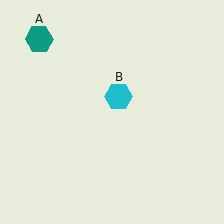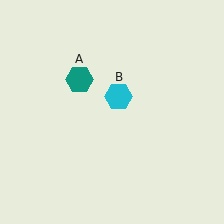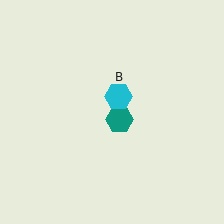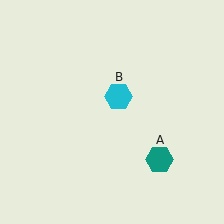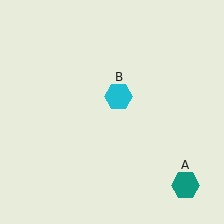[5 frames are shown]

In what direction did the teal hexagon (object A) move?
The teal hexagon (object A) moved down and to the right.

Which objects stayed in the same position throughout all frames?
Cyan hexagon (object B) remained stationary.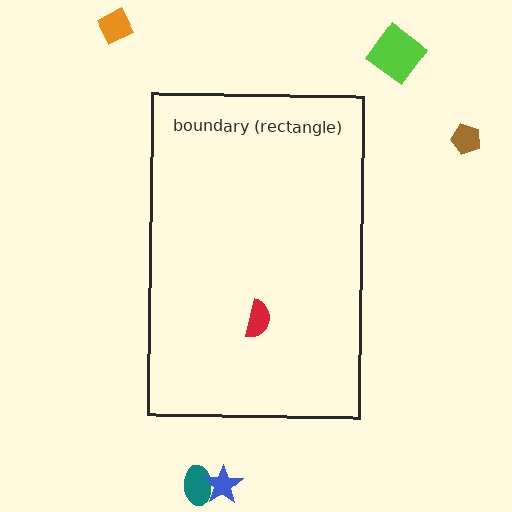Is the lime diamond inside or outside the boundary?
Outside.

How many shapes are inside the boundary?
1 inside, 5 outside.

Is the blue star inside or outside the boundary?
Outside.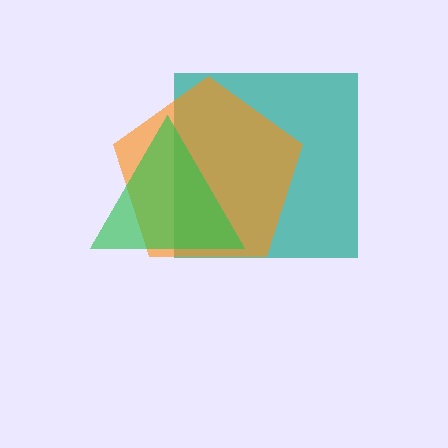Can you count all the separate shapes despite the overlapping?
Yes, there are 3 separate shapes.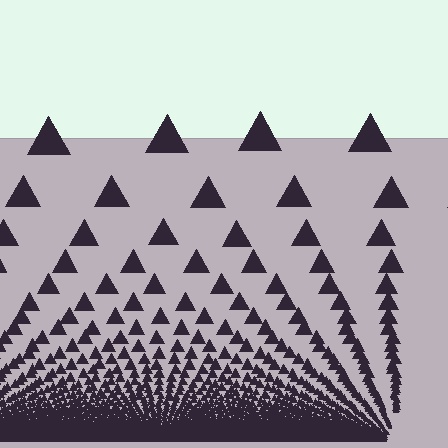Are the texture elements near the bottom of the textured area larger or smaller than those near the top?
Smaller. The gradient is inverted — elements near the bottom are smaller and denser.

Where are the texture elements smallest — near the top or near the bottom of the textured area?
Near the bottom.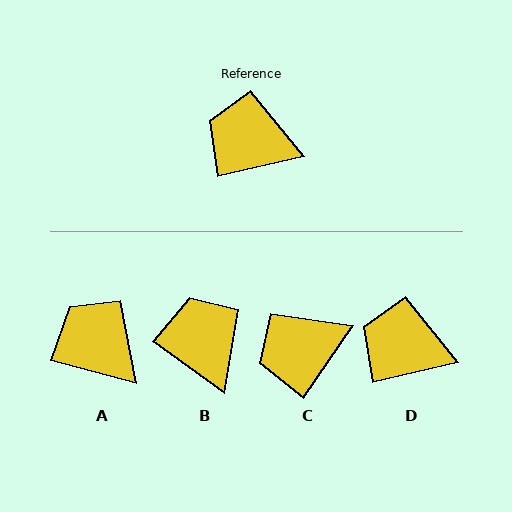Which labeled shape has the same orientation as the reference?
D.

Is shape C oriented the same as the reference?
No, it is off by about 42 degrees.